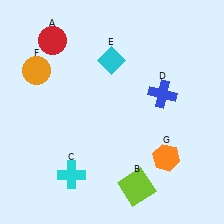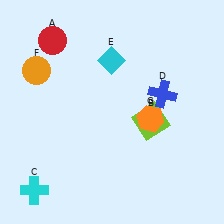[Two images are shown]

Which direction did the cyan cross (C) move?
The cyan cross (C) moved left.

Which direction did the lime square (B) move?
The lime square (B) moved up.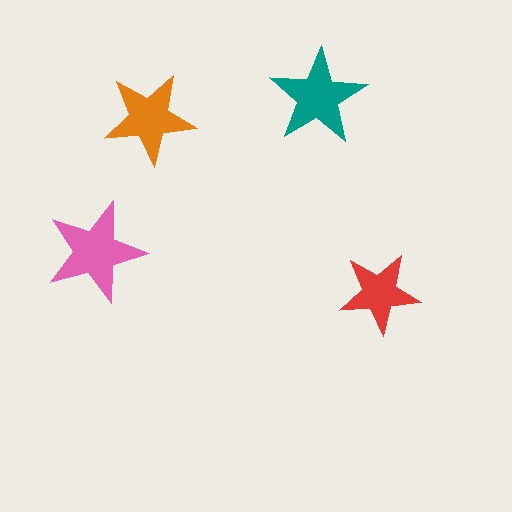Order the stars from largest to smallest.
the pink one, the teal one, the orange one, the red one.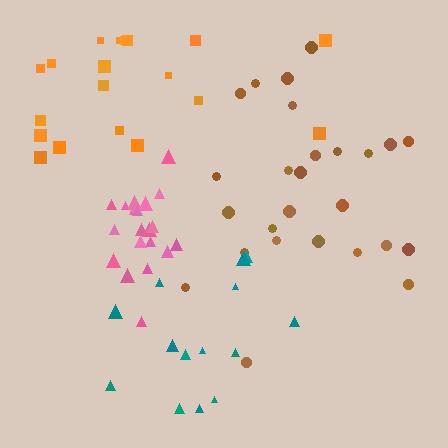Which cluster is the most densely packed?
Pink.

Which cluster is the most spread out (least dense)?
Orange.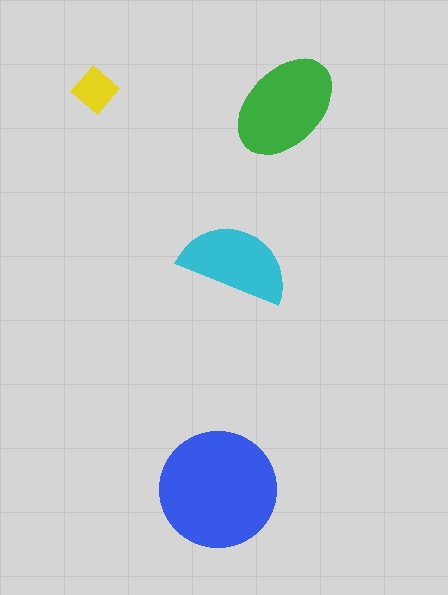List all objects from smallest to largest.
The yellow diamond, the cyan semicircle, the green ellipse, the blue circle.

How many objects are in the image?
There are 4 objects in the image.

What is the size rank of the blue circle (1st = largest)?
1st.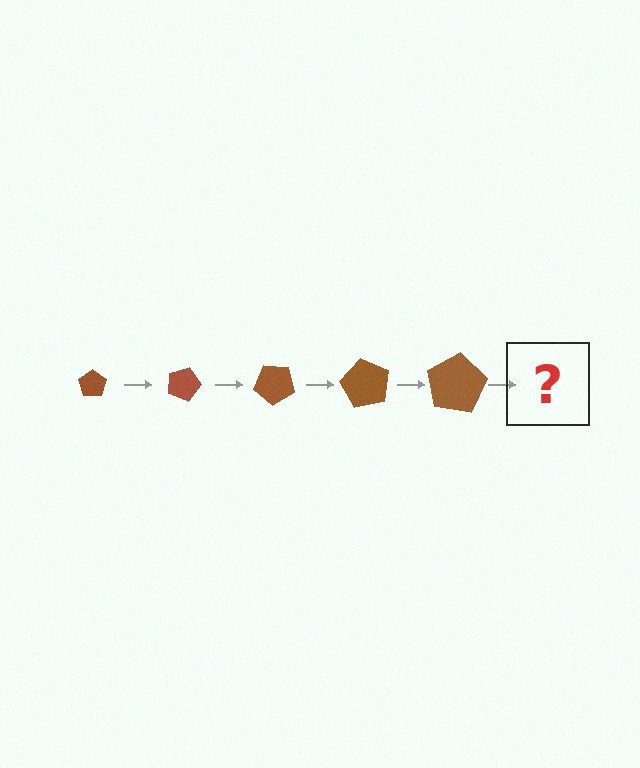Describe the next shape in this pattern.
It should be a pentagon, larger than the previous one and rotated 100 degrees from the start.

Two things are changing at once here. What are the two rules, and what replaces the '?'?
The two rules are that the pentagon grows larger each step and it rotates 20 degrees each step. The '?' should be a pentagon, larger than the previous one and rotated 100 degrees from the start.